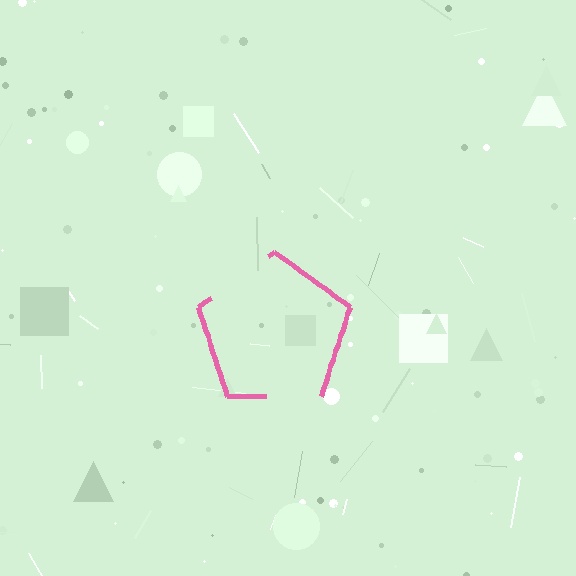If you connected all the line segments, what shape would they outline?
They would outline a pentagon.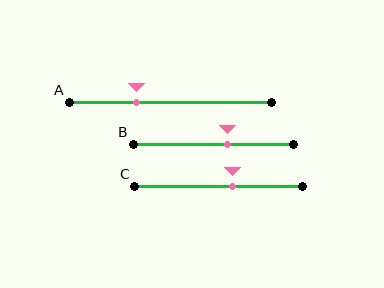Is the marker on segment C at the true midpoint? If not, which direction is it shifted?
No, the marker on segment C is shifted to the right by about 8% of the segment length.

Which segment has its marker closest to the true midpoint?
Segment C has its marker closest to the true midpoint.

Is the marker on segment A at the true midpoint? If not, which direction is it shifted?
No, the marker on segment A is shifted to the left by about 17% of the segment length.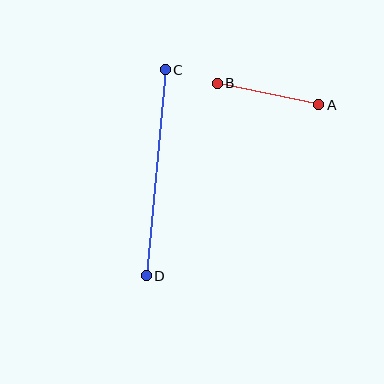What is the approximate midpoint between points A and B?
The midpoint is at approximately (268, 94) pixels.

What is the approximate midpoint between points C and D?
The midpoint is at approximately (156, 173) pixels.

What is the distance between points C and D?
The distance is approximately 207 pixels.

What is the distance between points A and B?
The distance is approximately 104 pixels.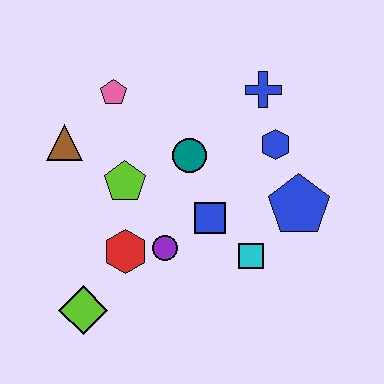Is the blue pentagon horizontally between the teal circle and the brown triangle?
No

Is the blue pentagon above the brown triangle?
No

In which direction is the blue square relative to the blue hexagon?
The blue square is below the blue hexagon.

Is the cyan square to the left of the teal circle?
No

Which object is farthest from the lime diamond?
The blue cross is farthest from the lime diamond.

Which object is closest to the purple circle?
The red hexagon is closest to the purple circle.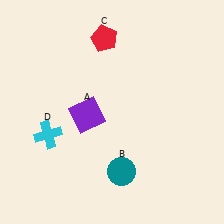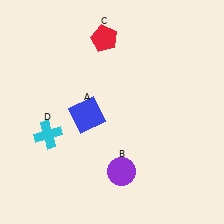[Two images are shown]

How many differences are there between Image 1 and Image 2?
There are 2 differences between the two images.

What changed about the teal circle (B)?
In Image 1, B is teal. In Image 2, it changed to purple.